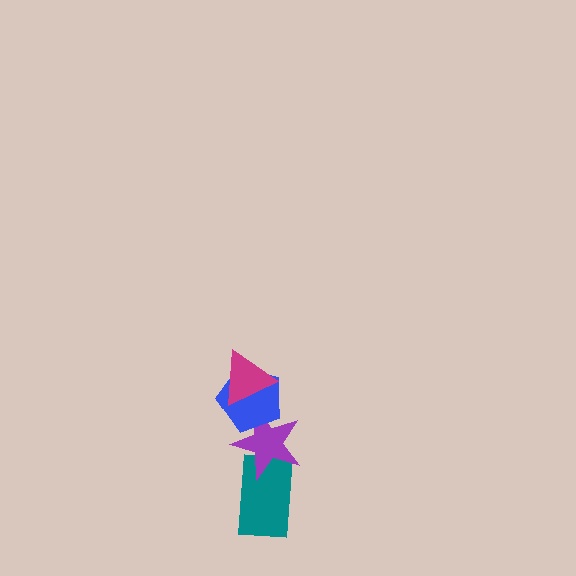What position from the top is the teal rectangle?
The teal rectangle is 4th from the top.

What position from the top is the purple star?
The purple star is 3rd from the top.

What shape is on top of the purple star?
The blue pentagon is on top of the purple star.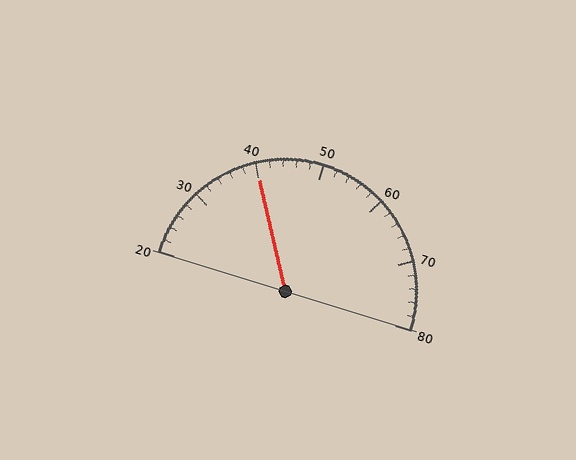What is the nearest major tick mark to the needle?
The nearest major tick mark is 40.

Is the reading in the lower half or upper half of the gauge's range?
The reading is in the lower half of the range (20 to 80).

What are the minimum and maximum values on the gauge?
The gauge ranges from 20 to 80.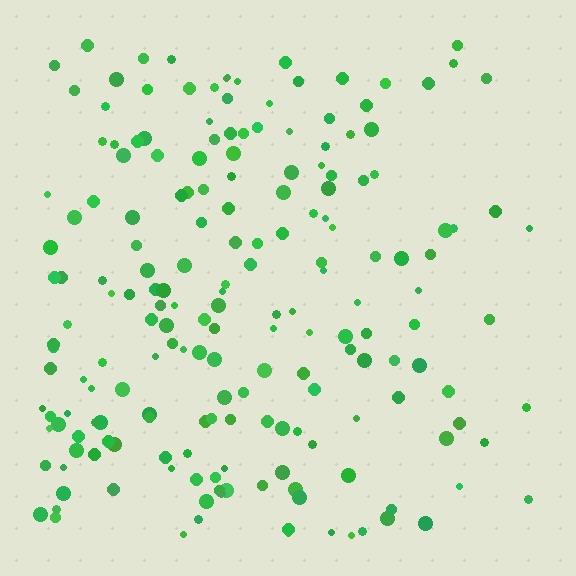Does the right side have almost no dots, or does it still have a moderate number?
Still a moderate number, just noticeably fewer than the left.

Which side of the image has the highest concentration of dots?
The left.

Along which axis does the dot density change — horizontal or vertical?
Horizontal.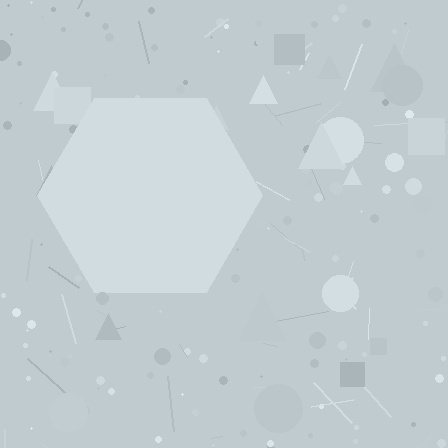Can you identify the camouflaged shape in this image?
The camouflaged shape is a hexagon.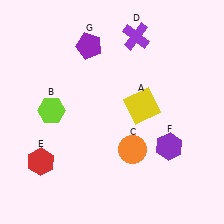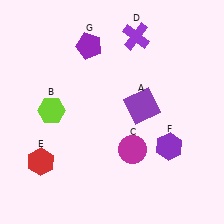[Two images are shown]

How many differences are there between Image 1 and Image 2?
There are 2 differences between the two images.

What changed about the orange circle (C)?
In Image 1, C is orange. In Image 2, it changed to magenta.